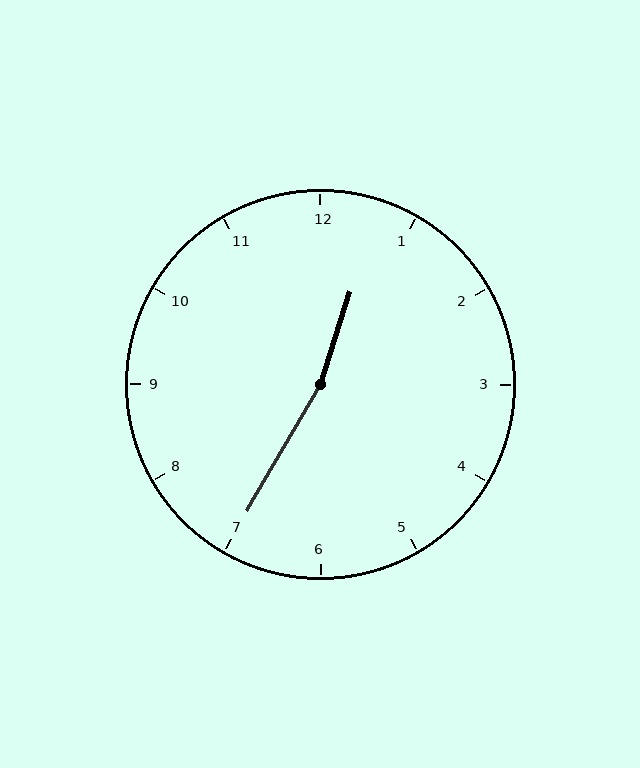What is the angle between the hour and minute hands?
Approximately 168 degrees.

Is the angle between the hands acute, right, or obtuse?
It is obtuse.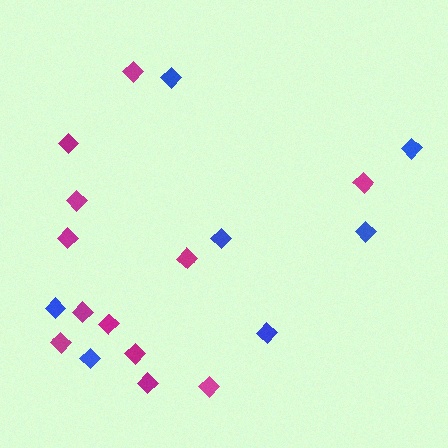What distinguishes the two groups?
There are 2 groups: one group of magenta diamonds (12) and one group of blue diamonds (7).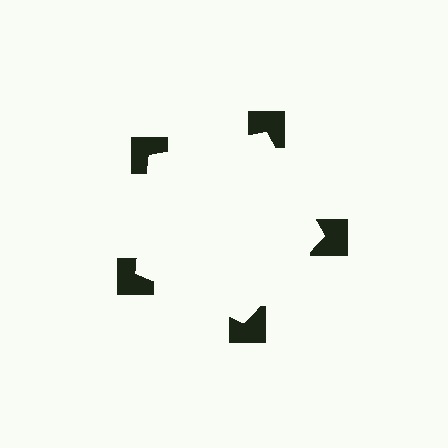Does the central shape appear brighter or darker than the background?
It typically appears slightly brighter than the background, even though no actual brightness change is drawn.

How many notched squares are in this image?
There are 5 — one at each vertex of the illusory pentagon.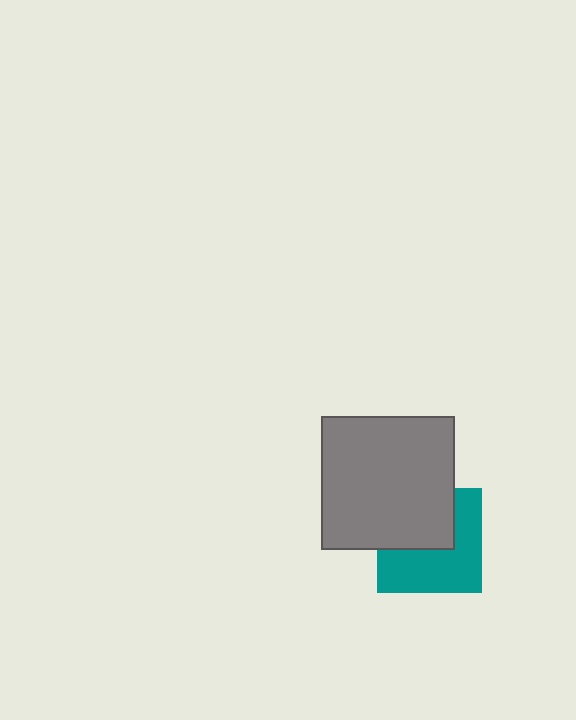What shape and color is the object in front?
The object in front is a gray square.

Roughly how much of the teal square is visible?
About half of it is visible (roughly 56%).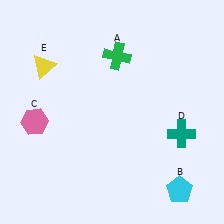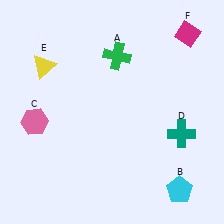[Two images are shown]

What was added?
A magenta diamond (F) was added in Image 2.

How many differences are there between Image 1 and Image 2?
There is 1 difference between the two images.